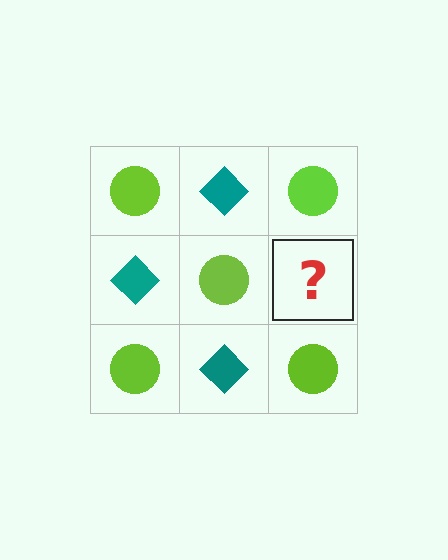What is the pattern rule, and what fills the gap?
The rule is that it alternates lime circle and teal diamond in a checkerboard pattern. The gap should be filled with a teal diamond.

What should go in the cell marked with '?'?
The missing cell should contain a teal diamond.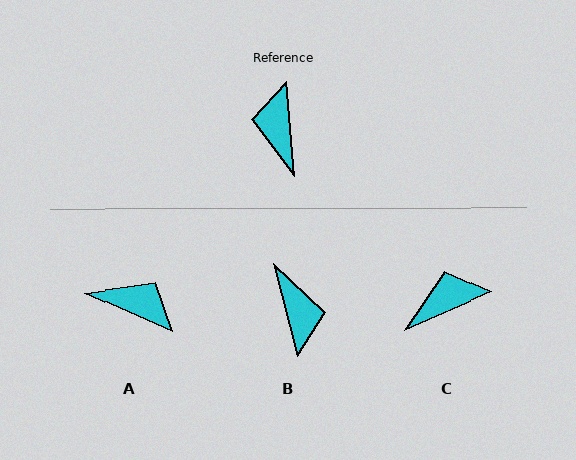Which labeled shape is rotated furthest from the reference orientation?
B, about 170 degrees away.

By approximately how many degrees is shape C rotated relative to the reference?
Approximately 71 degrees clockwise.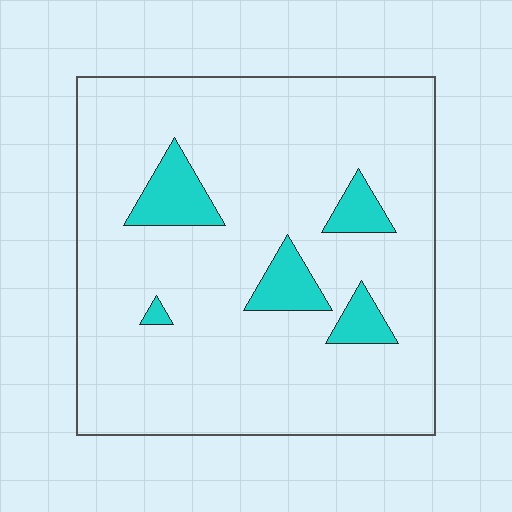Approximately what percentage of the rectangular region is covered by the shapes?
Approximately 10%.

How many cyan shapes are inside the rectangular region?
5.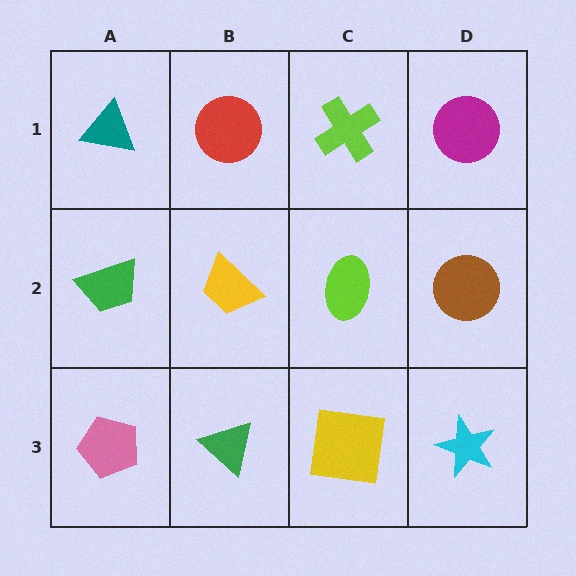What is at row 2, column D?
A brown circle.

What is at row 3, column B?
A green triangle.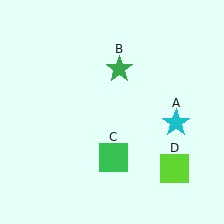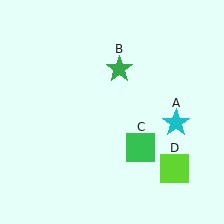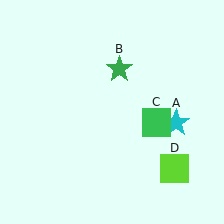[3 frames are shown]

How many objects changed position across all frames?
1 object changed position: green square (object C).